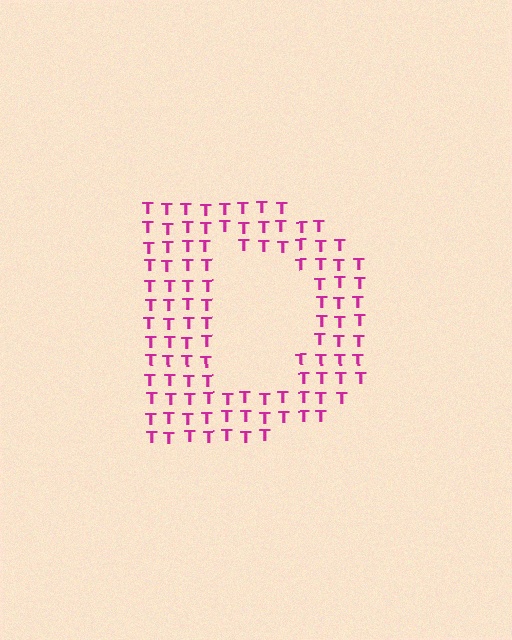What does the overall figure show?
The overall figure shows the letter D.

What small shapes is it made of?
It is made of small letter T's.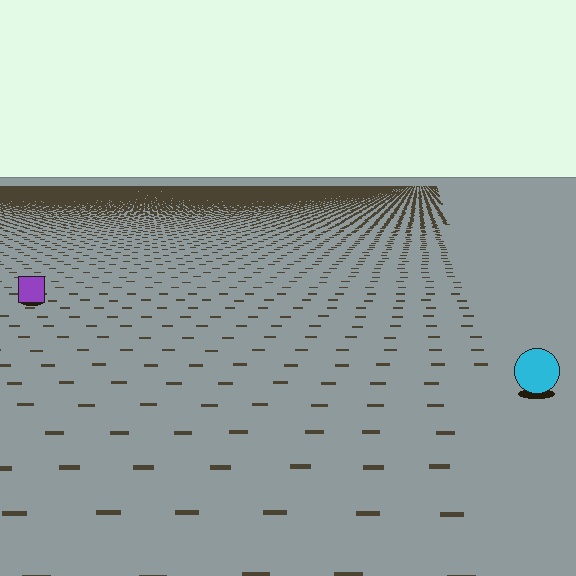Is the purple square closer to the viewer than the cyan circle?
No. The cyan circle is closer — you can tell from the texture gradient: the ground texture is coarser near it.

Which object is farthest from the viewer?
The purple square is farthest from the viewer. It appears smaller and the ground texture around it is denser.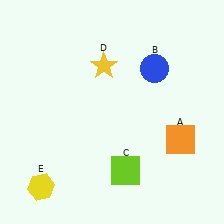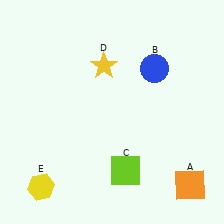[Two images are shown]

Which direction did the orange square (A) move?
The orange square (A) moved down.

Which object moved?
The orange square (A) moved down.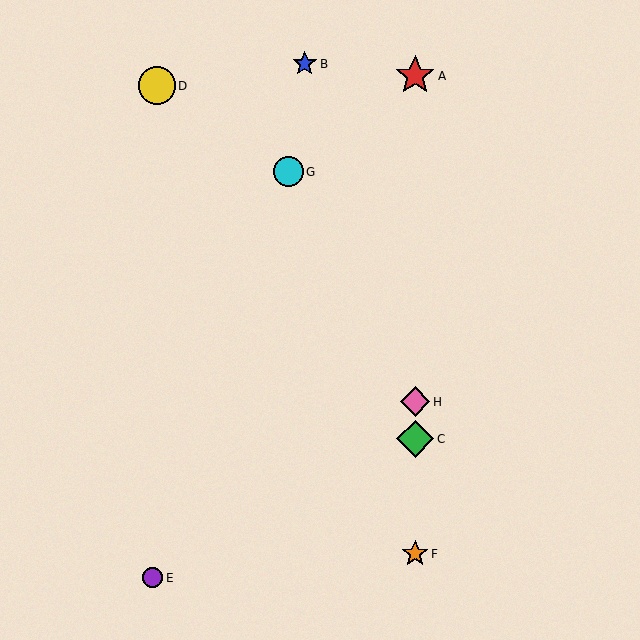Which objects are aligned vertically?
Objects A, C, F, H are aligned vertically.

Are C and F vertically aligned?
Yes, both are at x≈415.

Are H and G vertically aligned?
No, H is at x≈415 and G is at x≈289.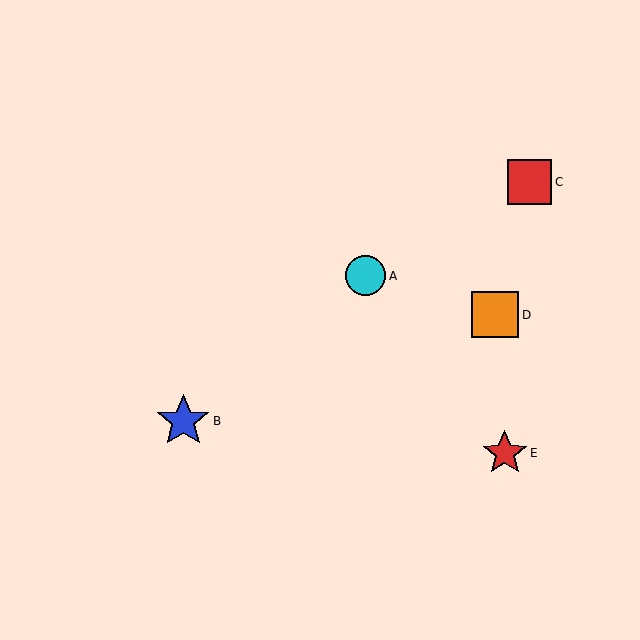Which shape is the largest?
The blue star (labeled B) is the largest.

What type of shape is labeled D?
Shape D is an orange square.